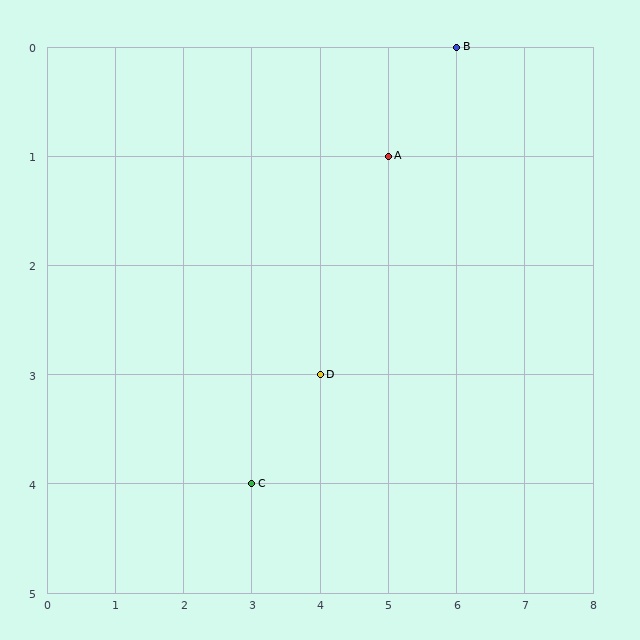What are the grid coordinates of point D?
Point D is at grid coordinates (4, 3).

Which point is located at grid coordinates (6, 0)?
Point B is at (6, 0).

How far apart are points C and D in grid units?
Points C and D are 1 column and 1 row apart (about 1.4 grid units diagonally).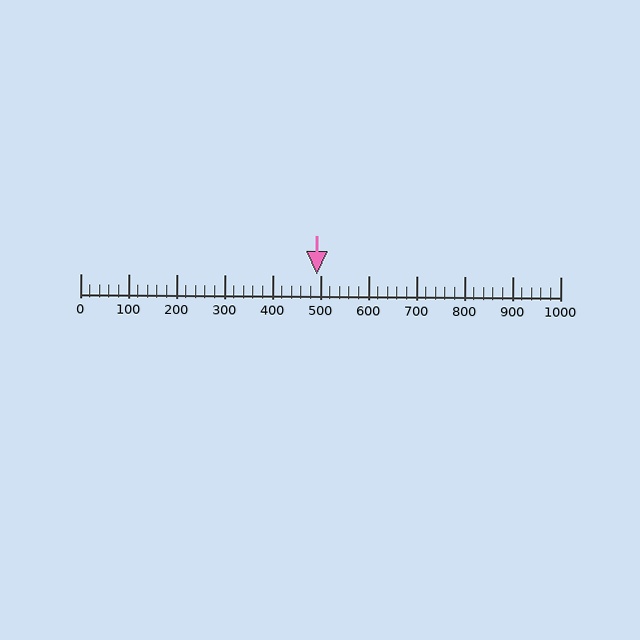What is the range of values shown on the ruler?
The ruler shows values from 0 to 1000.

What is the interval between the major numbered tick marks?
The major tick marks are spaced 100 units apart.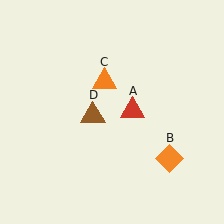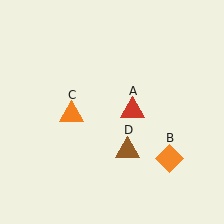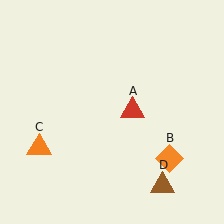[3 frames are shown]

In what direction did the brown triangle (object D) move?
The brown triangle (object D) moved down and to the right.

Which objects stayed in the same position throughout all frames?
Red triangle (object A) and orange diamond (object B) remained stationary.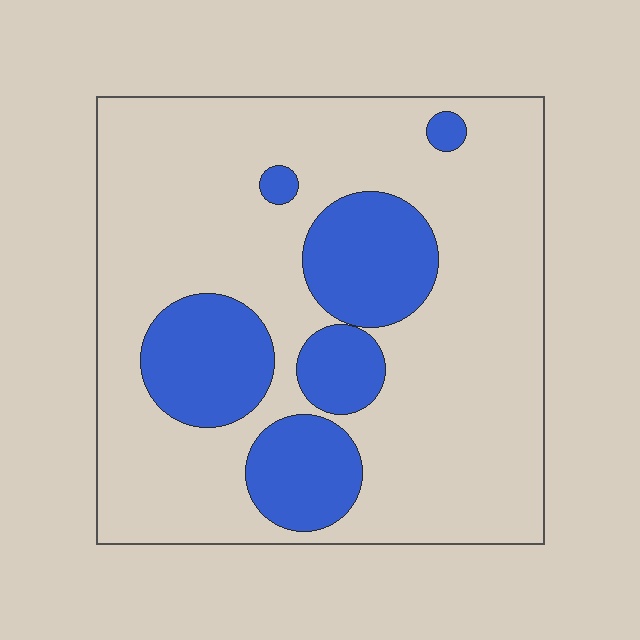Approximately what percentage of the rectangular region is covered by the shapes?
Approximately 25%.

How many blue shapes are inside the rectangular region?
6.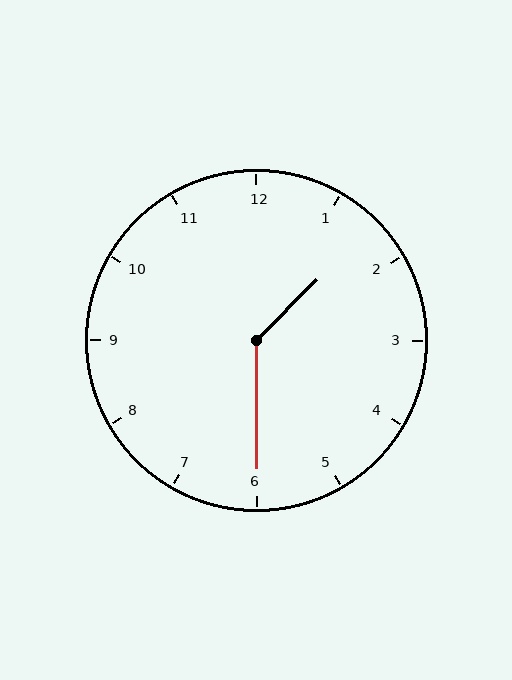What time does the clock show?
1:30.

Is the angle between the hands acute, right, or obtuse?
It is obtuse.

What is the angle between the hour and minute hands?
Approximately 135 degrees.